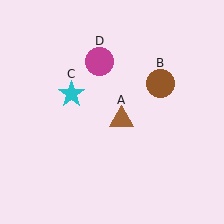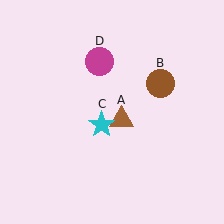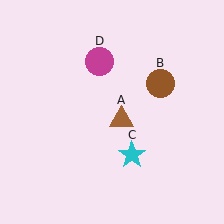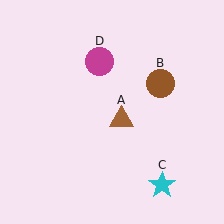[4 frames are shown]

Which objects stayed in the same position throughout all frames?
Brown triangle (object A) and brown circle (object B) and magenta circle (object D) remained stationary.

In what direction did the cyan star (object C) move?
The cyan star (object C) moved down and to the right.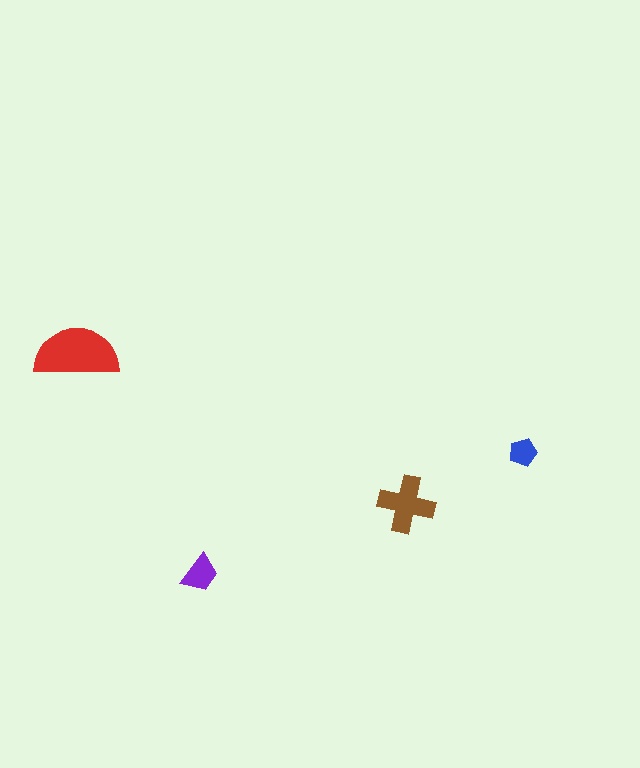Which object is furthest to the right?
The blue pentagon is rightmost.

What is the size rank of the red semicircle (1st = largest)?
1st.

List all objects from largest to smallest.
The red semicircle, the brown cross, the purple trapezoid, the blue pentagon.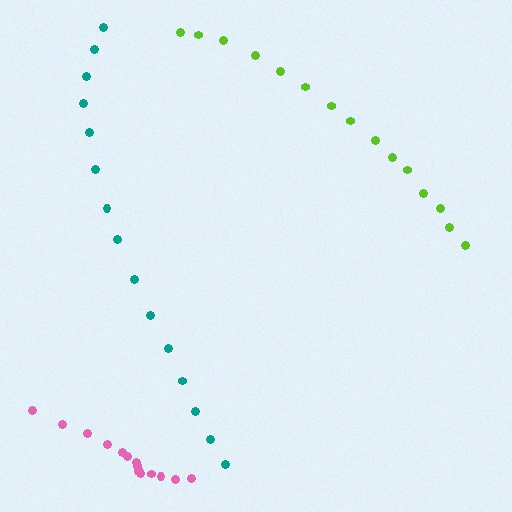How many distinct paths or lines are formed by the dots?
There are 3 distinct paths.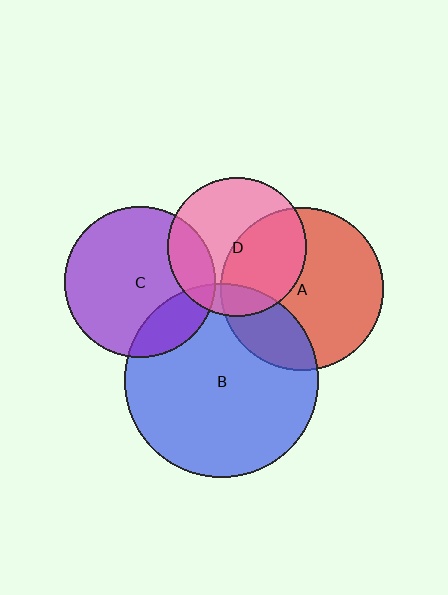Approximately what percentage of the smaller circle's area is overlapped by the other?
Approximately 45%.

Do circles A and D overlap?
Yes.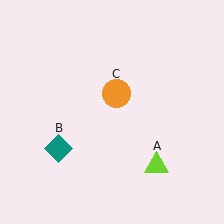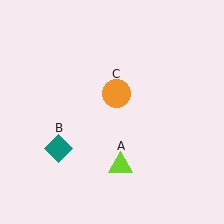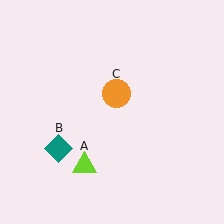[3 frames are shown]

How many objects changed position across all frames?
1 object changed position: lime triangle (object A).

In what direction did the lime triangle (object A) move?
The lime triangle (object A) moved left.